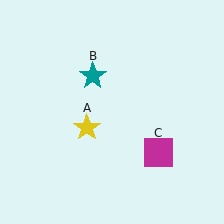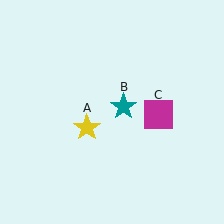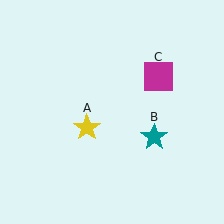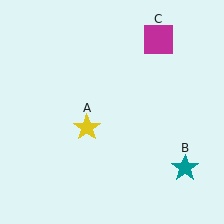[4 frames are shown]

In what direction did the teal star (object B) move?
The teal star (object B) moved down and to the right.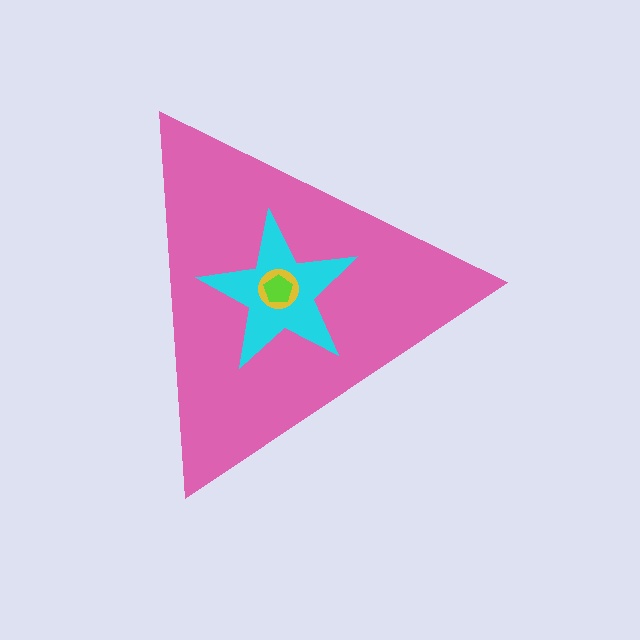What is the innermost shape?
The lime pentagon.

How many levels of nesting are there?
4.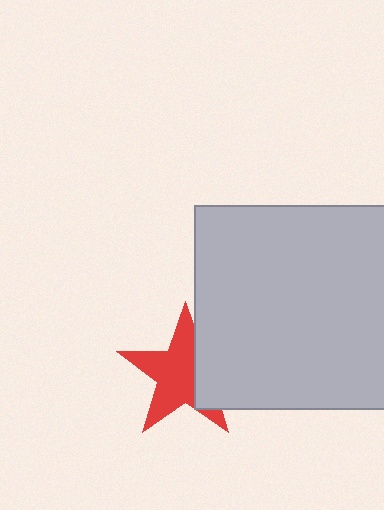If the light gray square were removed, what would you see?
You would see the complete red star.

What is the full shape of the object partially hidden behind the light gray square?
The partially hidden object is a red star.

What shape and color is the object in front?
The object in front is a light gray square.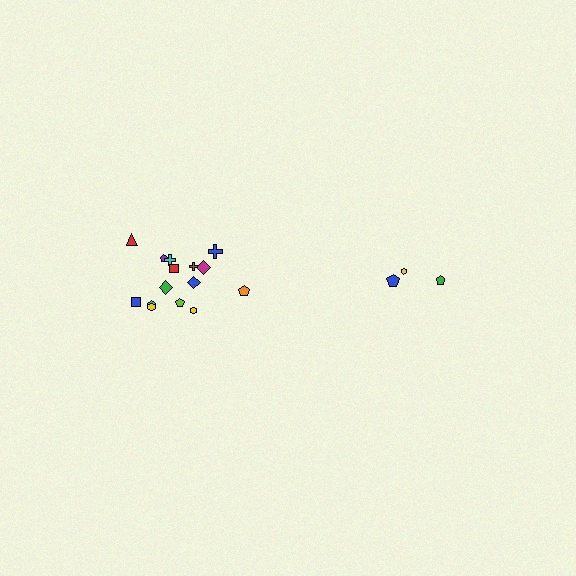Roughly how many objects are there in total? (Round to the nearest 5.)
Roughly 20 objects in total.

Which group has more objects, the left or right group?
The left group.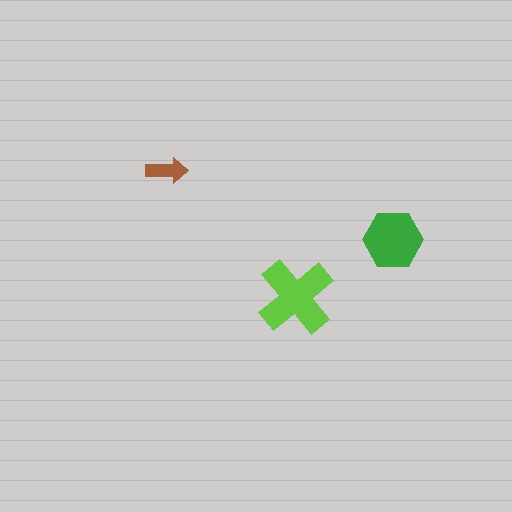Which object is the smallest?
The brown arrow.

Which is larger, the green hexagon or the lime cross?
The lime cross.